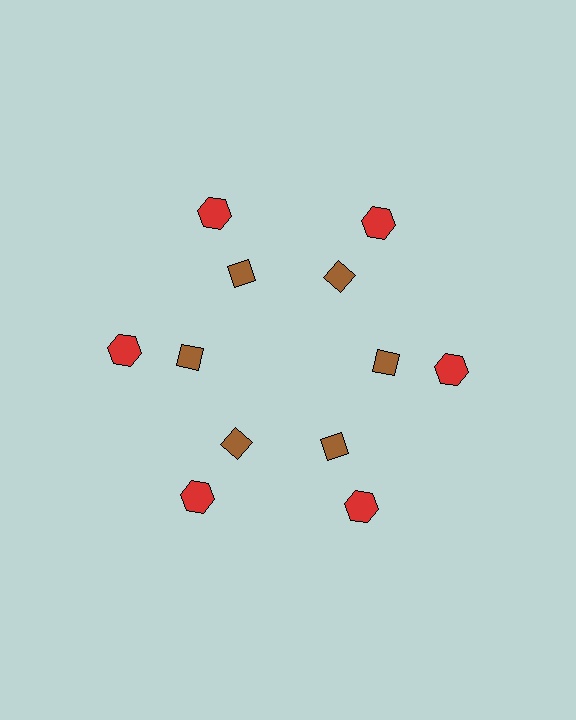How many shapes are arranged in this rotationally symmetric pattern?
There are 12 shapes, arranged in 6 groups of 2.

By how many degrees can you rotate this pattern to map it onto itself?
The pattern maps onto itself every 60 degrees of rotation.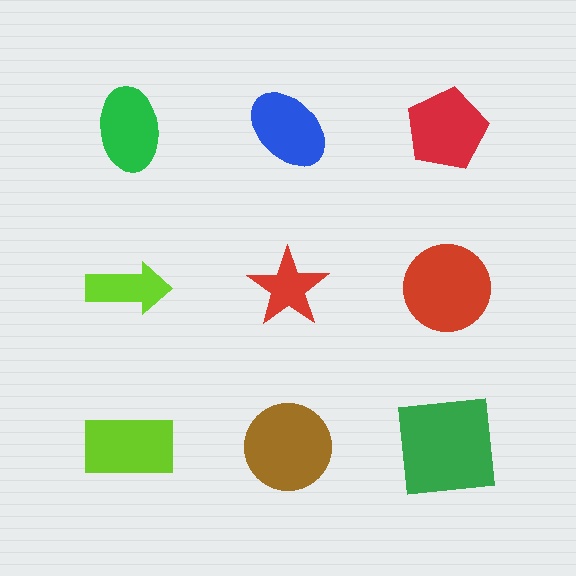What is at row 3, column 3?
A green square.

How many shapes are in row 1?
3 shapes.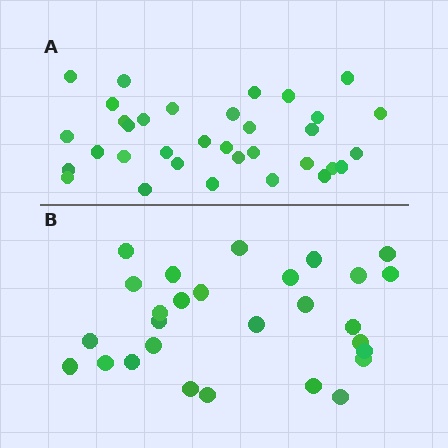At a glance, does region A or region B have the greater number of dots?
Region A (the top region) has more dots.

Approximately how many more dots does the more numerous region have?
Region A has about 6 more dots than region B.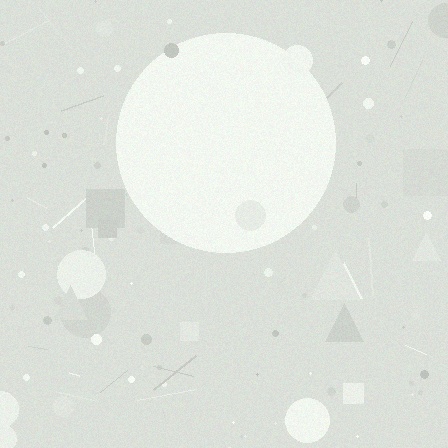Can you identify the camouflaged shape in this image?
The camouflaged shape is a circle.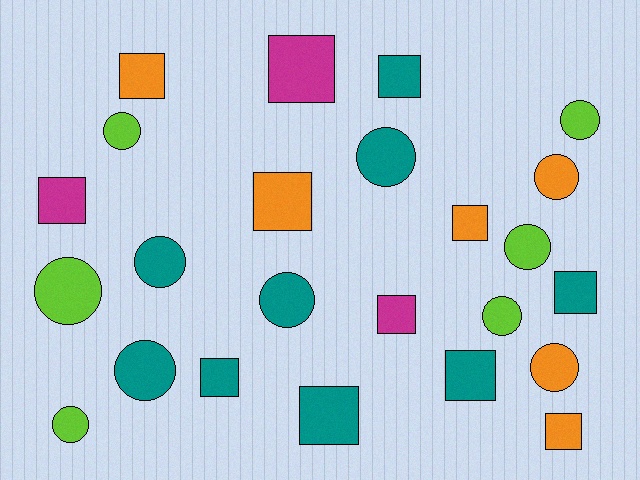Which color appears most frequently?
Teal, with 9 objects.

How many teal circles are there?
There are 4 teal circles.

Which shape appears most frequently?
Circle, with 12 objects.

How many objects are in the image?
There are 24 objects.